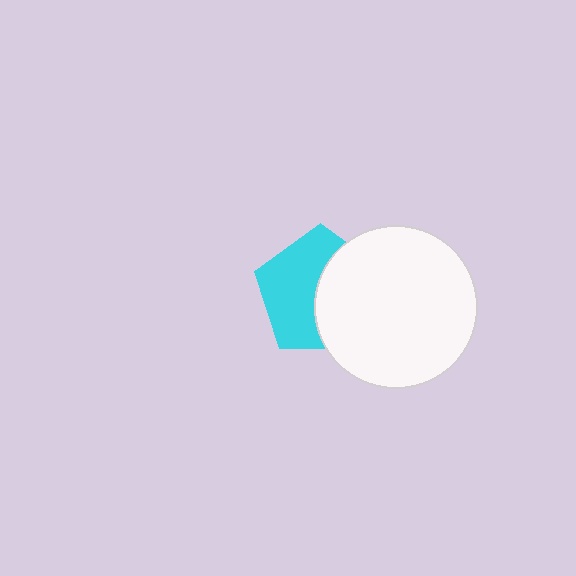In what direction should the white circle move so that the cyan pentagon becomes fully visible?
The white circle should move right. That is the shortest direction to clear the overlap and leave the cyan pentagon fully visible.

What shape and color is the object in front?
The object in front is a white circle.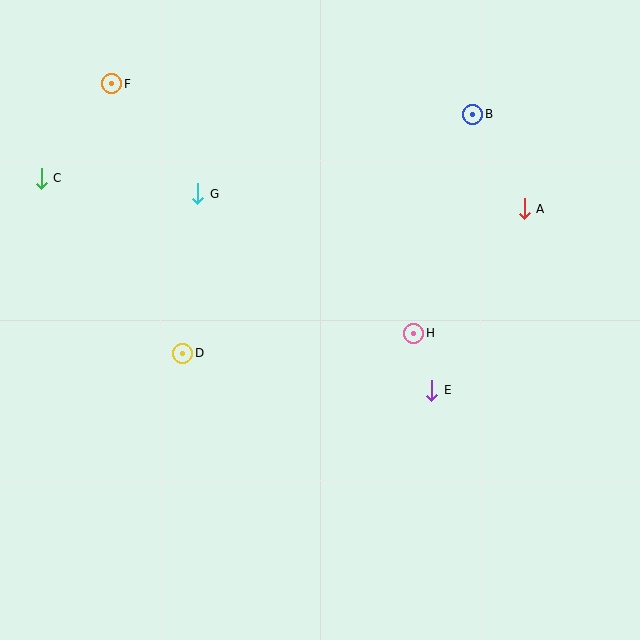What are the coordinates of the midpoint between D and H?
The midpoint between D and H is at (298, 343).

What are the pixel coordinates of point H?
Point H is at (414, 333).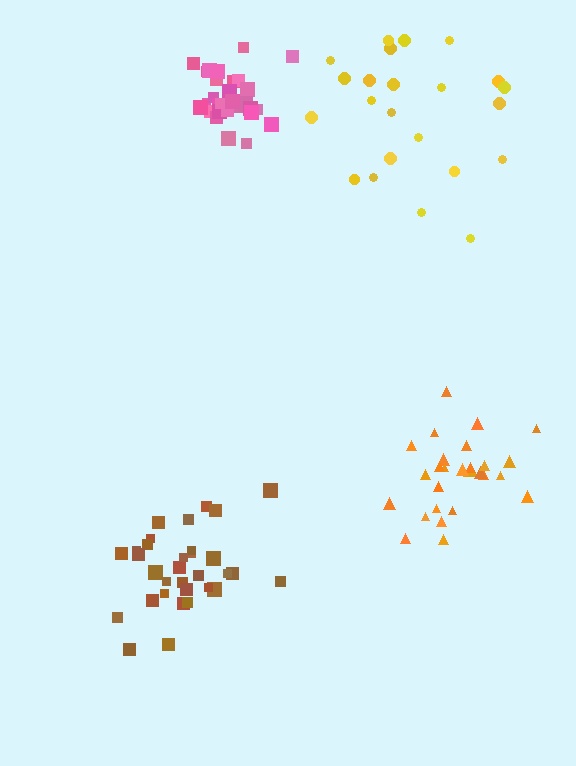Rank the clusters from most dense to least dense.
pink, orange, brown, yellow.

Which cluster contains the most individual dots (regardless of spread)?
Brown (32).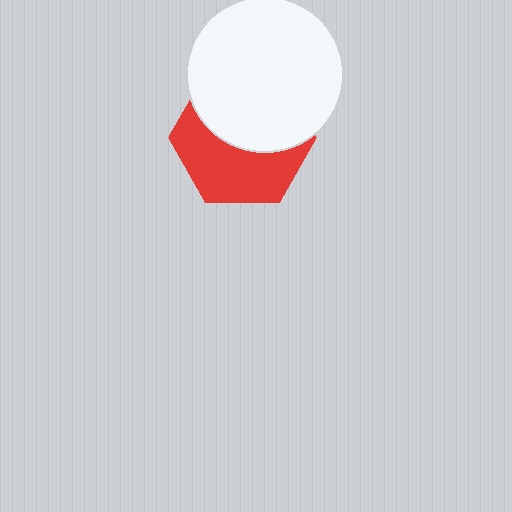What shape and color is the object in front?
The object in front is a white circle.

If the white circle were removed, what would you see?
You would see the complete red hexagon.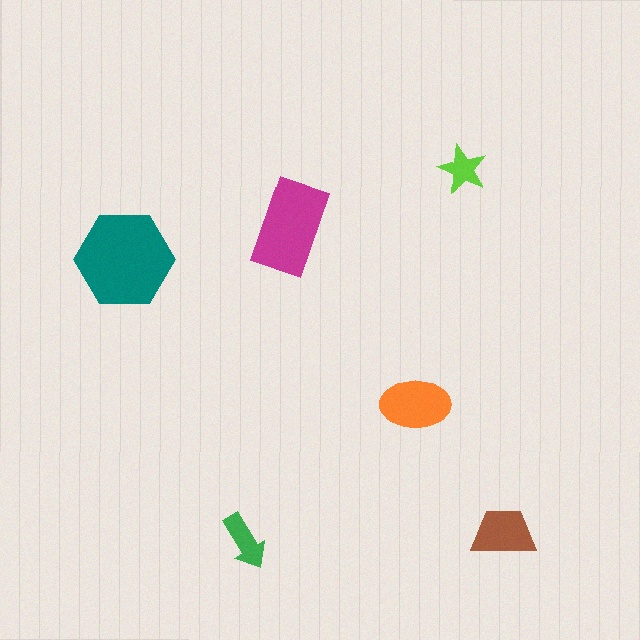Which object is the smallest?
The lime star.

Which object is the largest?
The teal hexagon.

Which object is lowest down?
The green arrow is bottommost.